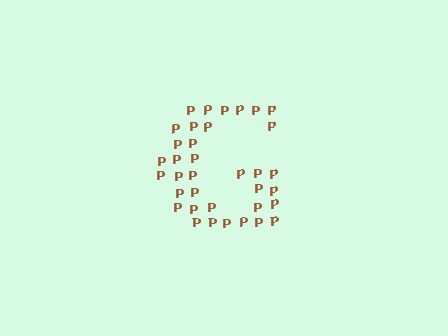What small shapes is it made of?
It is made of small letter P's.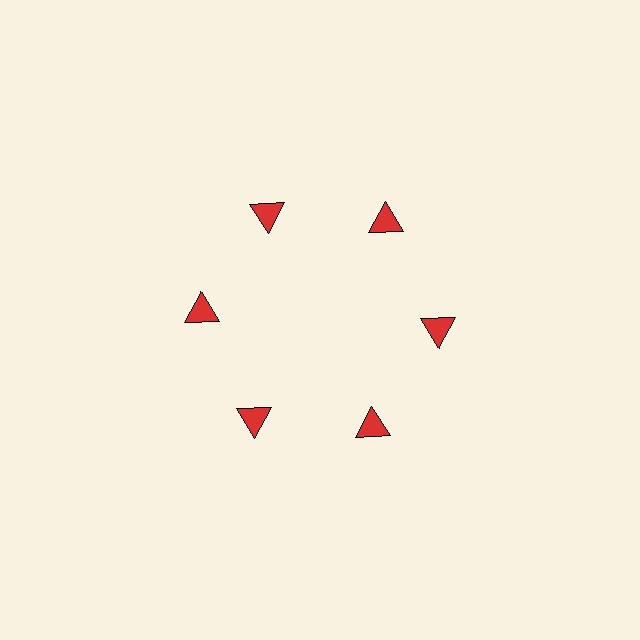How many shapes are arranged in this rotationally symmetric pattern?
There are 6 shapes, arranged in 6 groups of 1.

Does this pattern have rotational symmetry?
Yes, this pattern has 6-fold rotational symmetry. It looks the same after rotating 60 degrees around the center.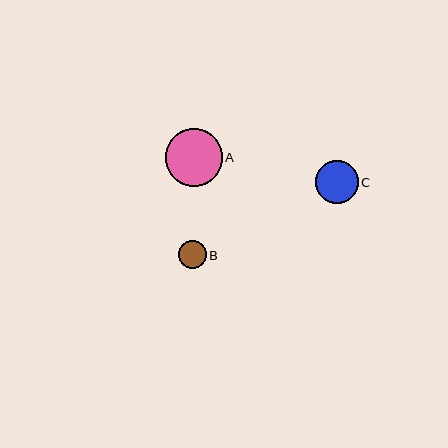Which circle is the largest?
Circle A is the largest with a size of approximately 57 pixels.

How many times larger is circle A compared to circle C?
Circle A is approximately 1.3 times the size of circle C.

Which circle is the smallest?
Circle B is the smallest with a size of approximately 28 pixels.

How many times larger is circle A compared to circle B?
Circle A is approximately 2.0 times the size of circle B.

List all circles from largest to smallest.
From largest to smallest: A, C, B.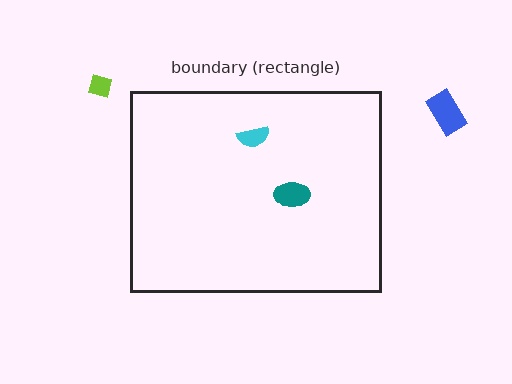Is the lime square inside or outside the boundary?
Outside.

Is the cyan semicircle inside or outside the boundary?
Inside.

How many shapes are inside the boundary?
2 inside, 2 outside.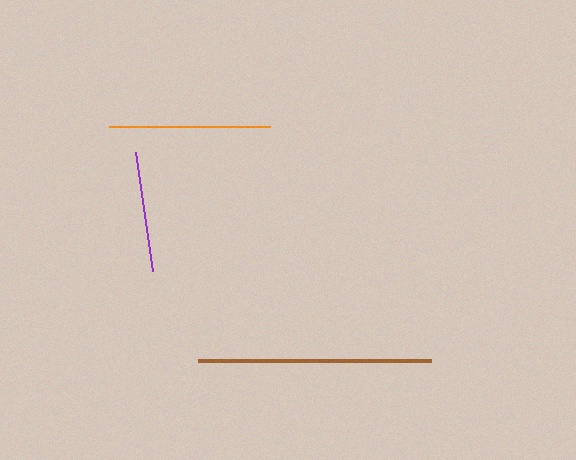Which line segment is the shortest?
The purple line is the shortest at approximately 120 pixels.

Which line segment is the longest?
The brown line is the longest at approximately 233 pixels.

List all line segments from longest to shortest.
From longest to shortest: brown, orange, purple.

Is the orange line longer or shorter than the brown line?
The brown line is longer than the orange line.